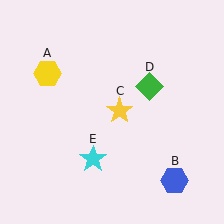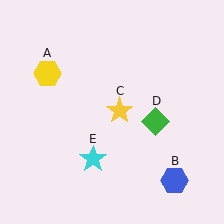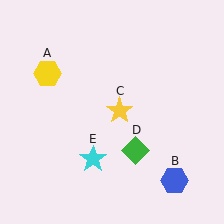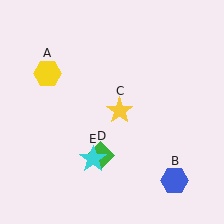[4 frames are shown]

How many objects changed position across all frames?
1 object changed position: green diamond (object D).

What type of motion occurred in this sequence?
The green diamond (object D) rotated clockwise around the center of the scene.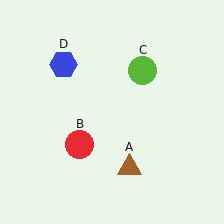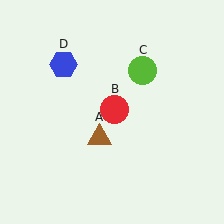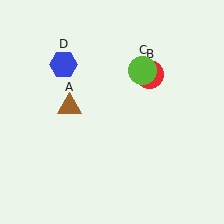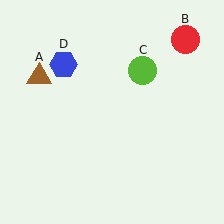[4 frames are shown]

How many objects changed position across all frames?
2 objects changed position: brown triangle (object A), red circle (object B).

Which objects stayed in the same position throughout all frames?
Lime circle (object C) and blue hexagon (object D) remained stationary.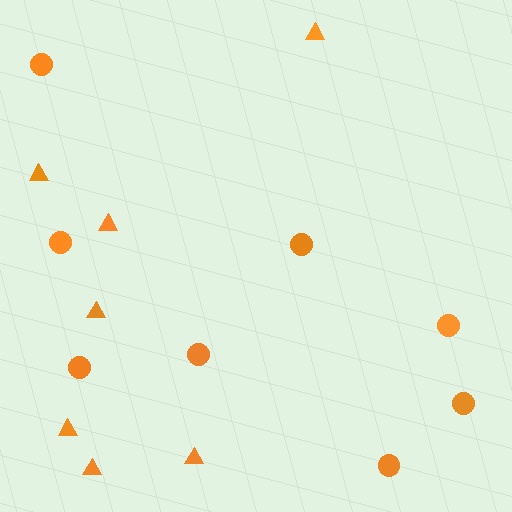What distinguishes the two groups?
There are 2 groups: one group of triangles (7) and one group of circles (8).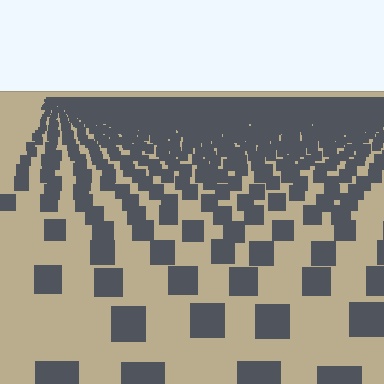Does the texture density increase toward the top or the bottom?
Density increases toward the top.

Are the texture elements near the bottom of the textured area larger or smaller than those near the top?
Larger. Near the bottom, elements are closer to the viewer and appear at a bigger on-screen size.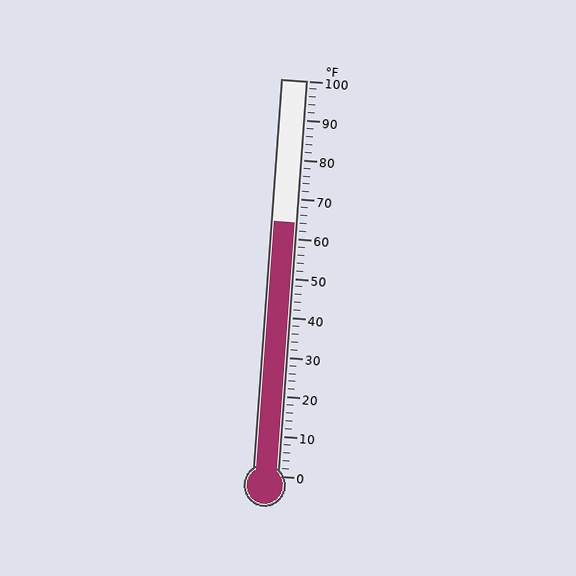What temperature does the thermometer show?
The thermometer shows approximately 64°F.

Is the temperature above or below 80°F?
The temperature is below 80°F.